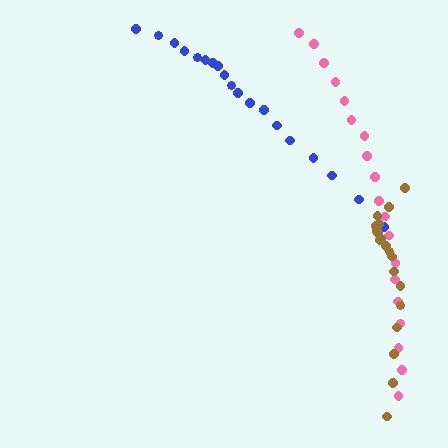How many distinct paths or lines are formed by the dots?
There are 3 distinct paths.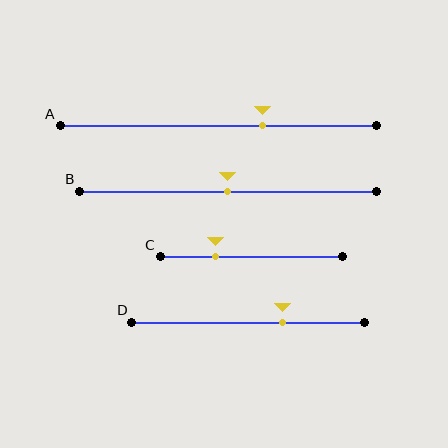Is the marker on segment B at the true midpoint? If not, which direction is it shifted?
Yes, the marker on segment B is at the true midpoint.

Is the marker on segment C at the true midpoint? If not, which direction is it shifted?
No, the marker on segment C is shifted to the left by about 20% of the segment length.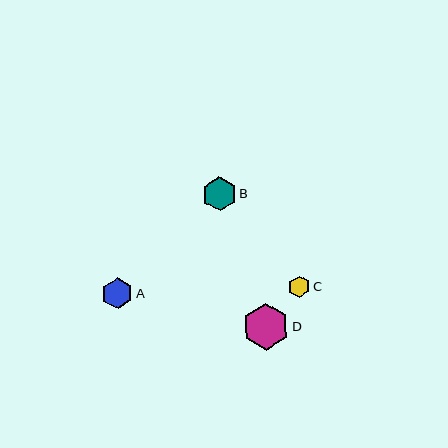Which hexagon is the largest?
Hexagon D is the largest with a size of approximately 46 pixels.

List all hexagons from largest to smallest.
From largest to smallest: D, B, A, C.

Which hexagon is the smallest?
Hexagon C is the smallest with a size of approximately 21 pixels.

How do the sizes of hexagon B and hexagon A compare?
Hexagon B and hexagon A are approximately the same size.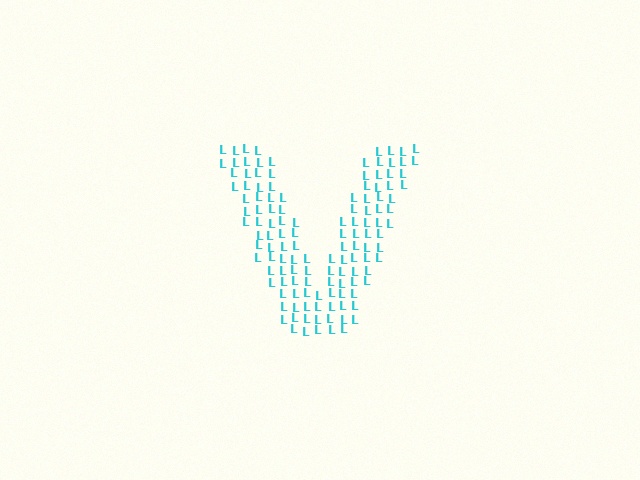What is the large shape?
The large shape is the letter V.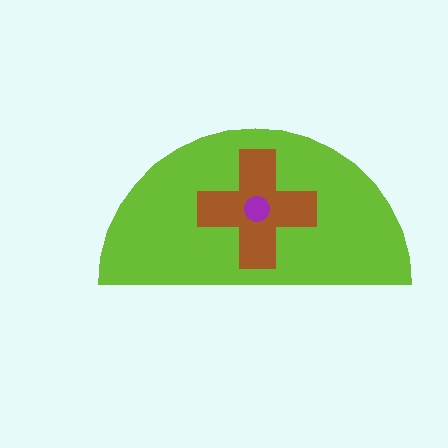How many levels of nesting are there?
3.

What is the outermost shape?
The lime semicircle.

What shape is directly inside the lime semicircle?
The brown cross.